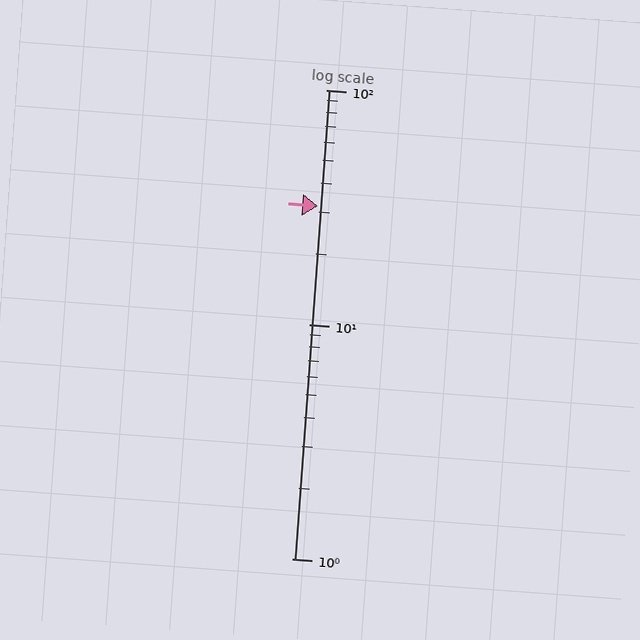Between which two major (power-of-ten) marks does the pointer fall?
The pointer is between 10 and 100.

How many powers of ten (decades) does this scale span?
The scale spans 2 decades, from 1 to 100.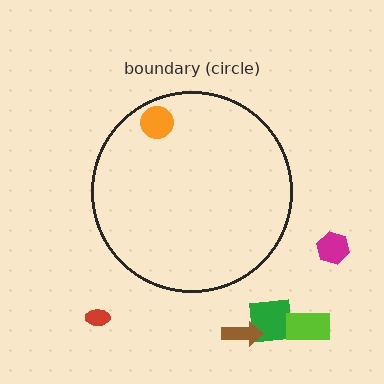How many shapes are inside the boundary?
1 inside, 5 outside.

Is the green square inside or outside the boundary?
Outside.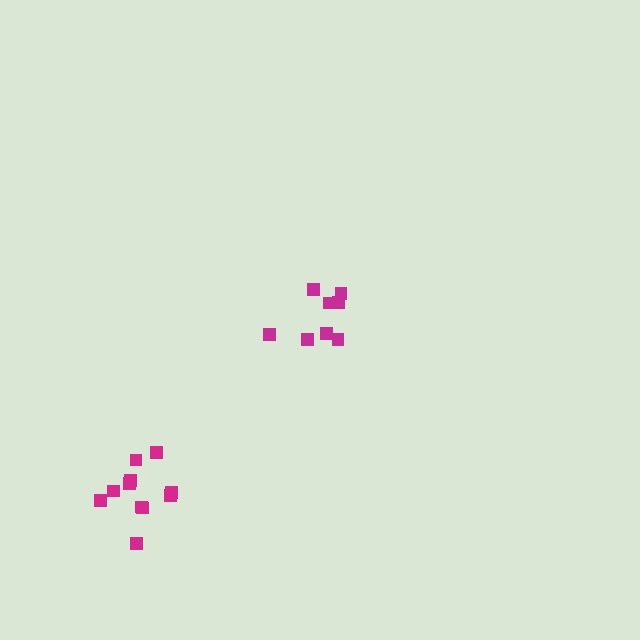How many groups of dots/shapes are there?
There are 2 groups.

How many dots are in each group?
Group 1: 8 dots, Group 2: 11 dots (19 total).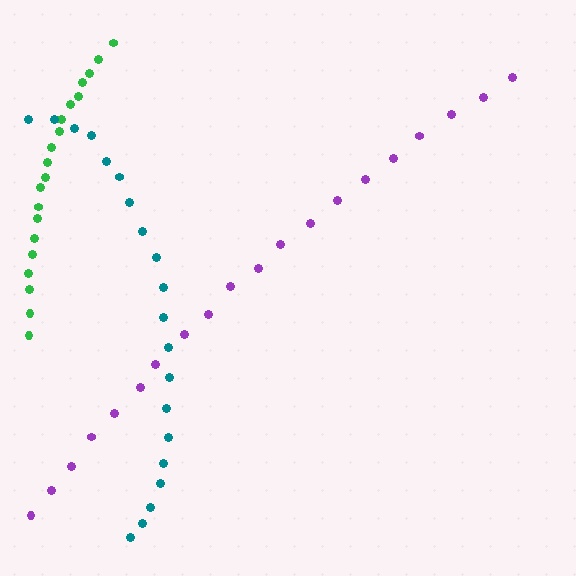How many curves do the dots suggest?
There are 3 distinct paths.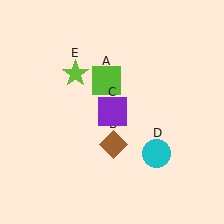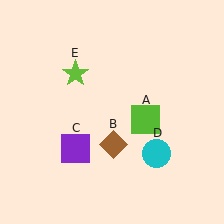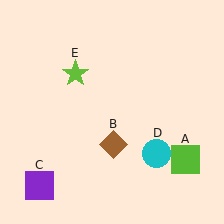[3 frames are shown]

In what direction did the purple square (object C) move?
The purple square (object C) moved down and to the left.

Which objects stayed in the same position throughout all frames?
Brown diamond (object B) and cyan circle (object D) and lime star (object E) remained stationary.